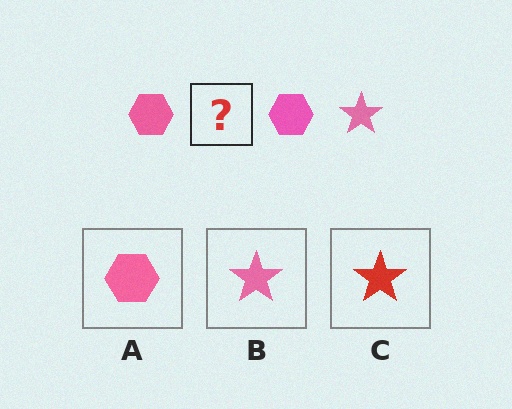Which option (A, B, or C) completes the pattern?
B.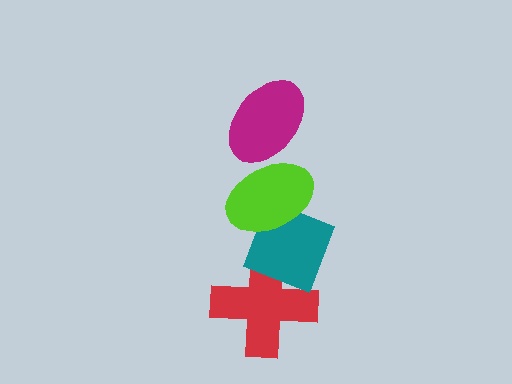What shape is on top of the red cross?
The teal diamond is on top of the red cross.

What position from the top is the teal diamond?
The teal diamond is 3rd from the top.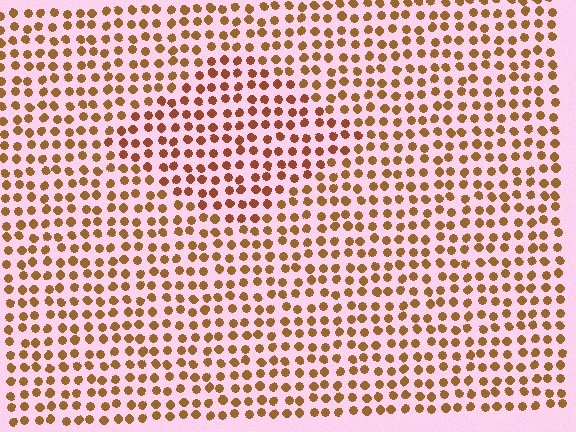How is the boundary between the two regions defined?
The boundary is defined purely by a slight shift in hue (about 19 degrees). Spacing, size, and orientation are identical on both sides.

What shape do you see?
I see a diamond.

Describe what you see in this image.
The image is filled with small brown elements in a uniform arrangement. A diamond-shaped region is visible where the elements are tinted to a slightly different hue, forming a subtle color boundary.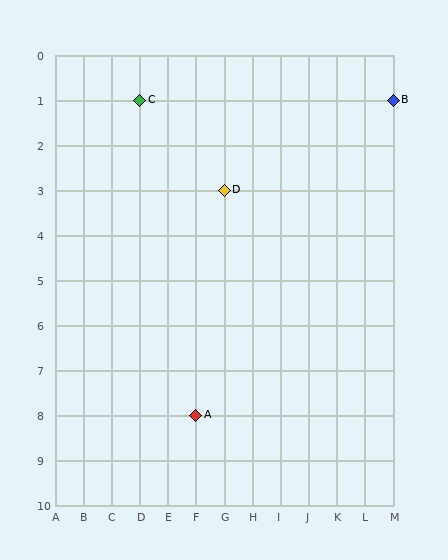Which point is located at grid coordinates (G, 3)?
Point D is at (G, 3).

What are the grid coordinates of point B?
Point B is at grid coordinates (M, 1).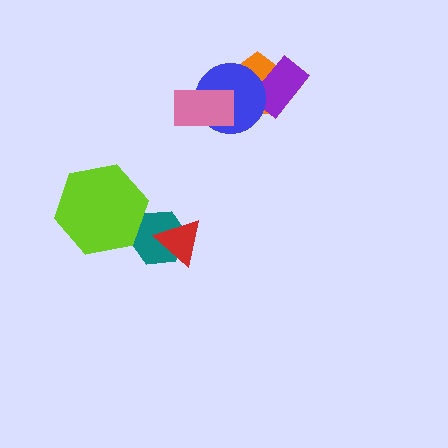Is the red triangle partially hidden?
No, no other shape covers it.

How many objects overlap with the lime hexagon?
1 object overlaps with the lime hexagon.